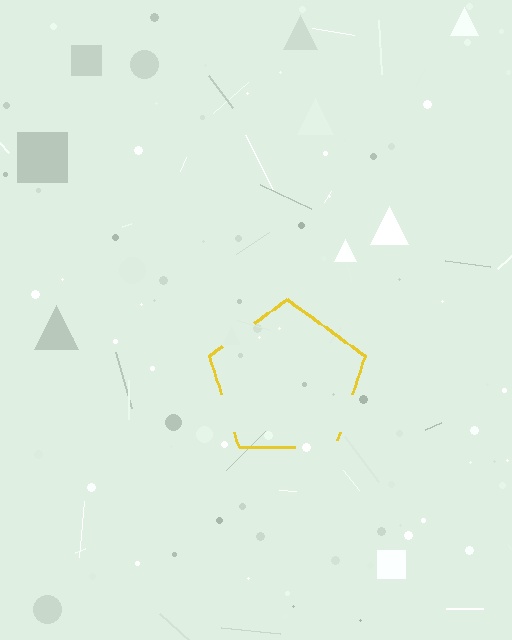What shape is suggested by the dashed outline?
The dashed outline suggests a pentagon.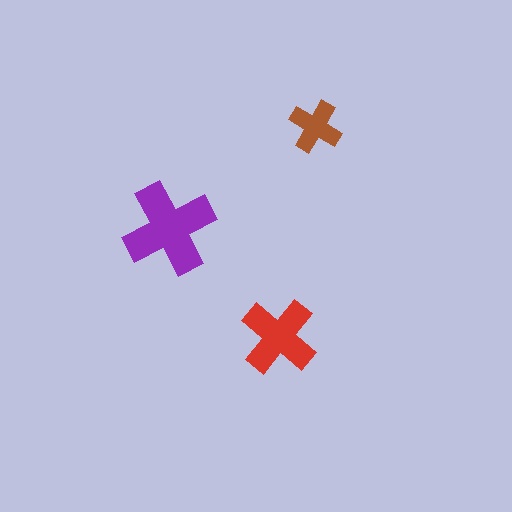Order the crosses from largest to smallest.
the purple one, the red one, the brown one.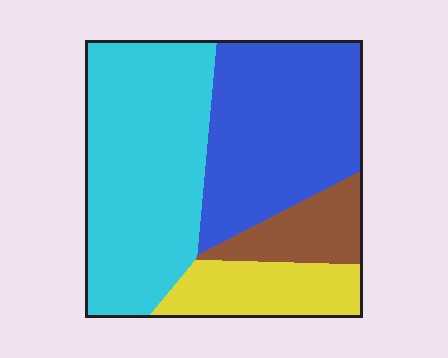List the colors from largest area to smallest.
From largest to smallest: cyan, blue, yellow, brown.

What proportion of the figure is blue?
Blue covers around 35% of the figure.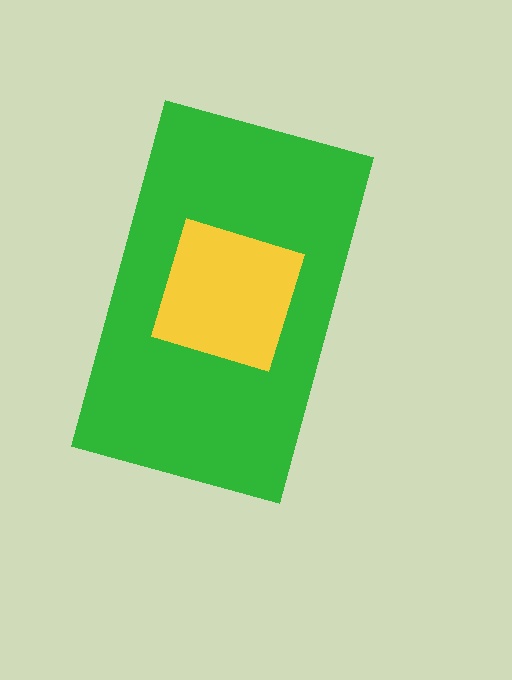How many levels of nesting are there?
2.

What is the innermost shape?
The yellow diamond.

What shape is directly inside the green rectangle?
The yellow diamond.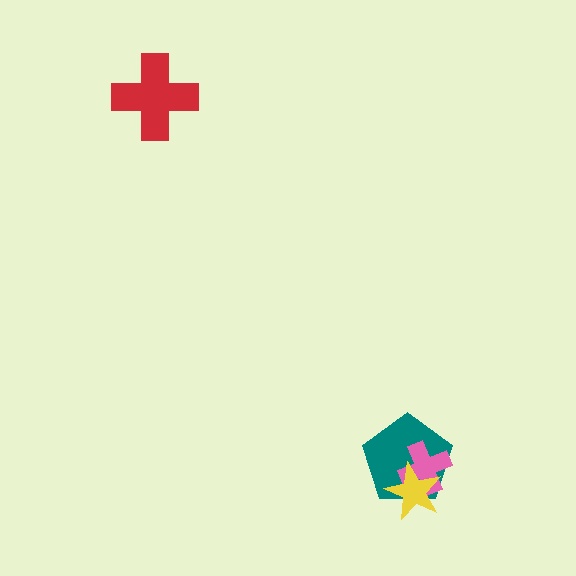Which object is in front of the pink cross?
The yellow star is in front of the pink cross.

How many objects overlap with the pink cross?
2 objects overlap with the pink cross.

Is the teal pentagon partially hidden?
Yes, it is partially covered by another shape.